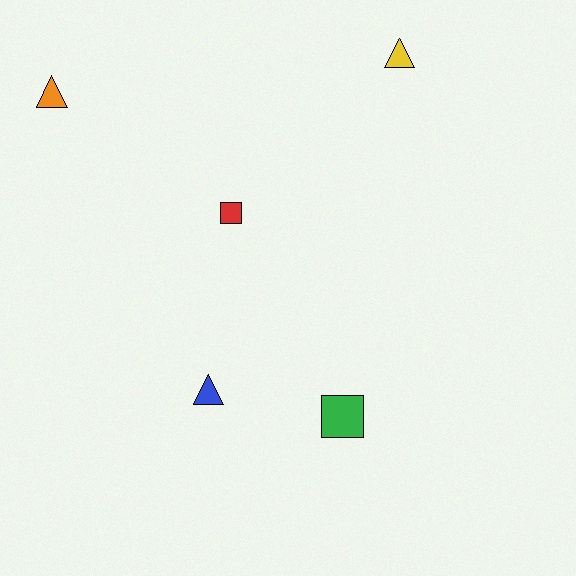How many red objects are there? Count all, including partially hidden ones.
There is 1 red object.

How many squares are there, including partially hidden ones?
There are 2 squares.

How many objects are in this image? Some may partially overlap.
There are 5 objects.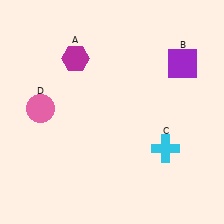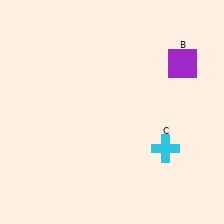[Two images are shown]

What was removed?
The magenta hexagon (A), the pink circle (D) were removed in Image 2.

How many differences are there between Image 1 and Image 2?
There are 2 differences between the two images.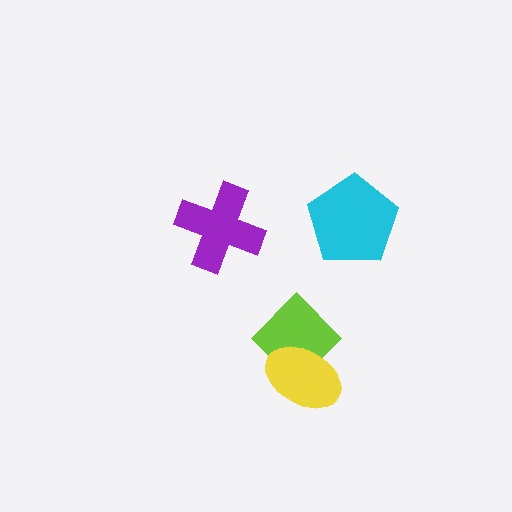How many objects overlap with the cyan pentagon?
0 objects overlap with the cyan pentagon.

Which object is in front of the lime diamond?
The yellow ellipse is in front of the lime diamond.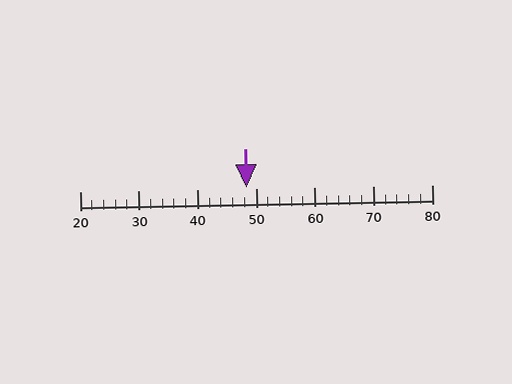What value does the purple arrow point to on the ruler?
The purple arrow points to approximately 48.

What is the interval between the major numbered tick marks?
The major tick marks are spaced 10 units apart.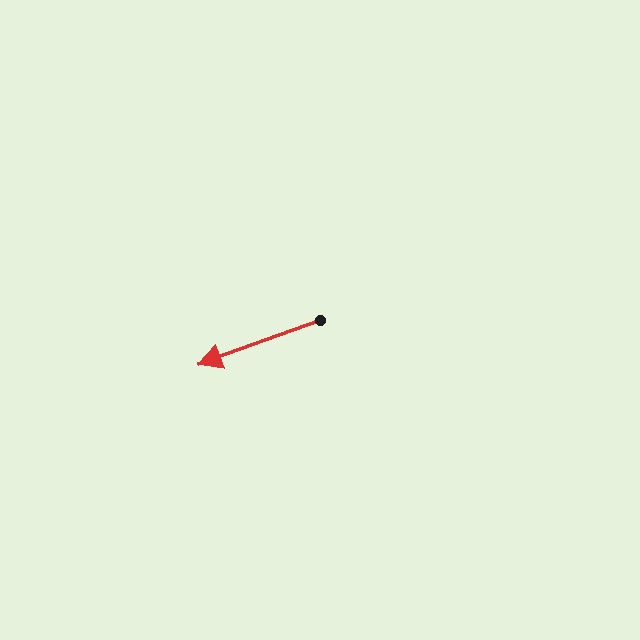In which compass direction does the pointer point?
West.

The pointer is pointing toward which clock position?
Roughly 8 o'clock.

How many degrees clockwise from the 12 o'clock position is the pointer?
Approximately 250 degrees.